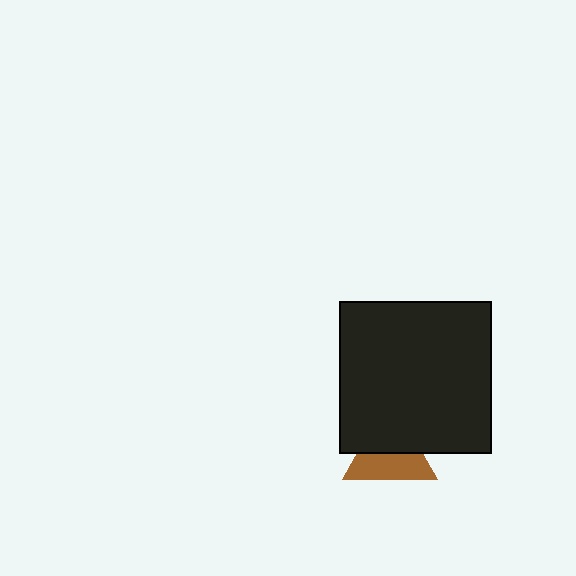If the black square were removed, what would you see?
You would see the complete brown triangle.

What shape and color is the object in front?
The object in front is a black square.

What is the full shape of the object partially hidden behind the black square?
The partially hidden object is a brown triangle.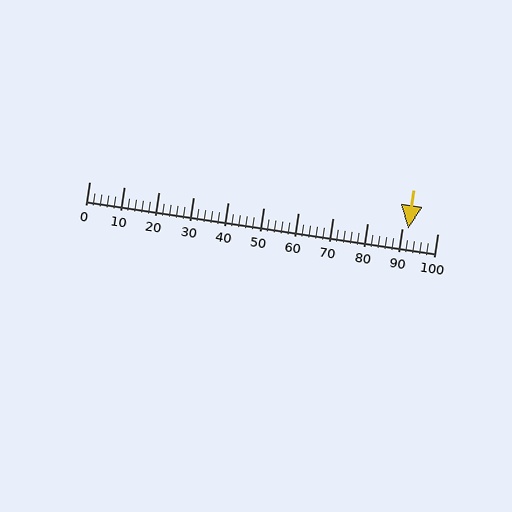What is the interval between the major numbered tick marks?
The major tick marks are spaced 10 units apart.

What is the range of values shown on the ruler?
The ruler shows values from 0 to 100.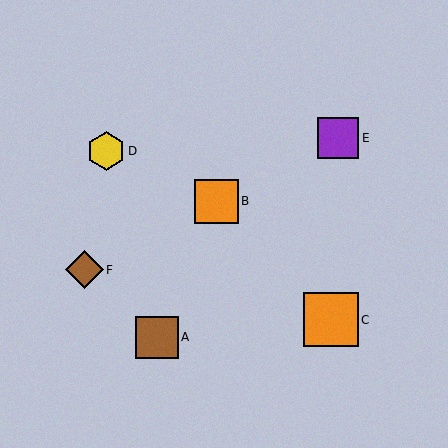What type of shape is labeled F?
Shape F is a brown diamond.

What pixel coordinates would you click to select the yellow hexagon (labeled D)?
Click at (106, 151) to select the yellow hexagon D.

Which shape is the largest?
The orange square (labeled C) is the largest.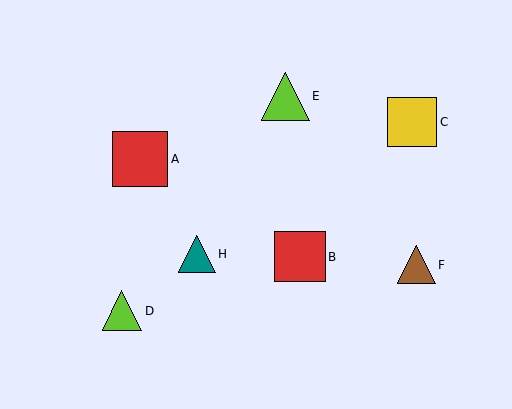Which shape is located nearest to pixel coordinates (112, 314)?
The lime triangle (labeled D) at (122, 311) is nearest to that location.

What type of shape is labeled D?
Shape D is a lime triangle.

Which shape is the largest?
The red square (labeled A) is the largest.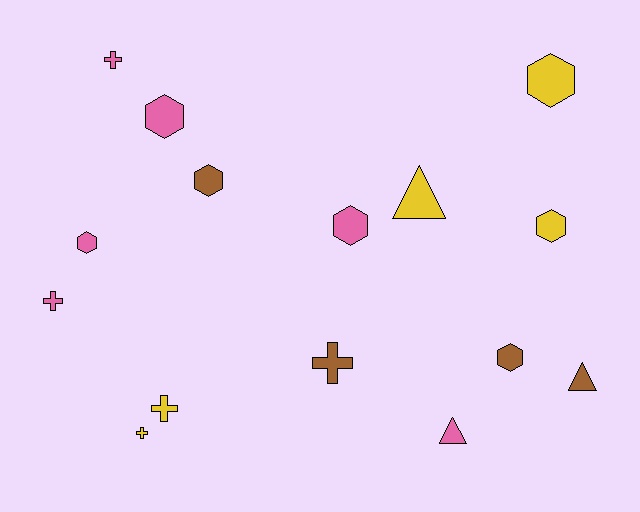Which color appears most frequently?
Pink, with 6 objects.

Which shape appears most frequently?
Hexagon, with 7 objects.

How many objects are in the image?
There are 15 objects.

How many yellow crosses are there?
There are 2 yellow crosses.